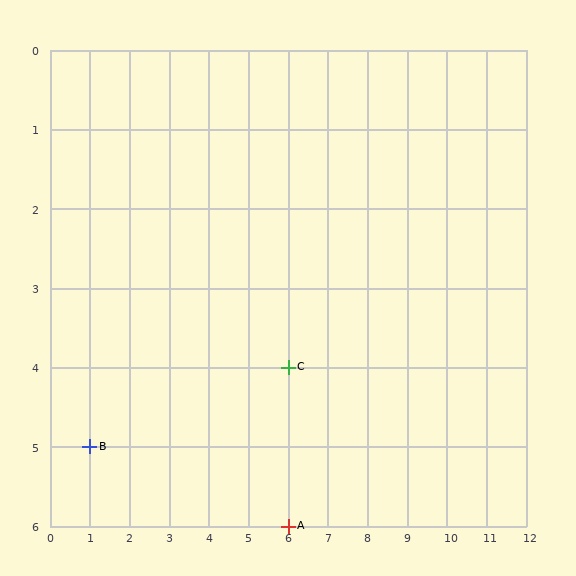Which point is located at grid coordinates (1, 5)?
Point B is at (1, 5).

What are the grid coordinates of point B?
Point B is at grid coordinates (1, 5).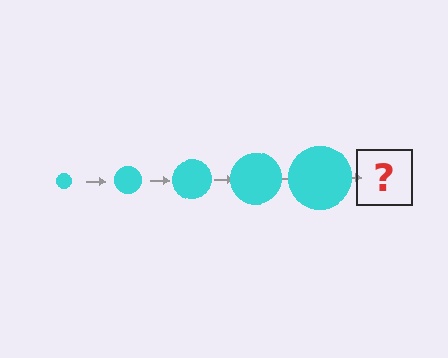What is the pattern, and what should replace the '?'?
The pattern is that the circle gets progressively larger each step. The '?' should be a cyan circle, larger than the previous one.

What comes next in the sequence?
The next element should be a cyan circle, larger than the previous one.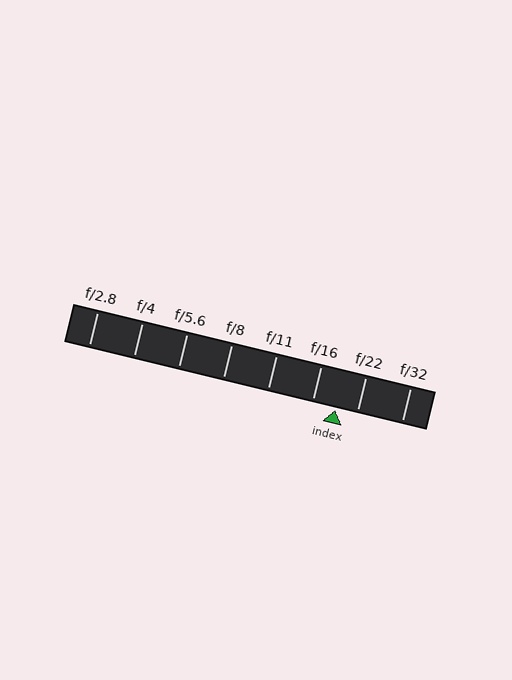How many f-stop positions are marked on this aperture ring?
There are 8 f-stop positions marked.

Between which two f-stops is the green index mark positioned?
The index mark is between f/16 and f/22.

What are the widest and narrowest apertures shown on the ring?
The widest aperture shown is f/2.8 and the narrowest is f/32.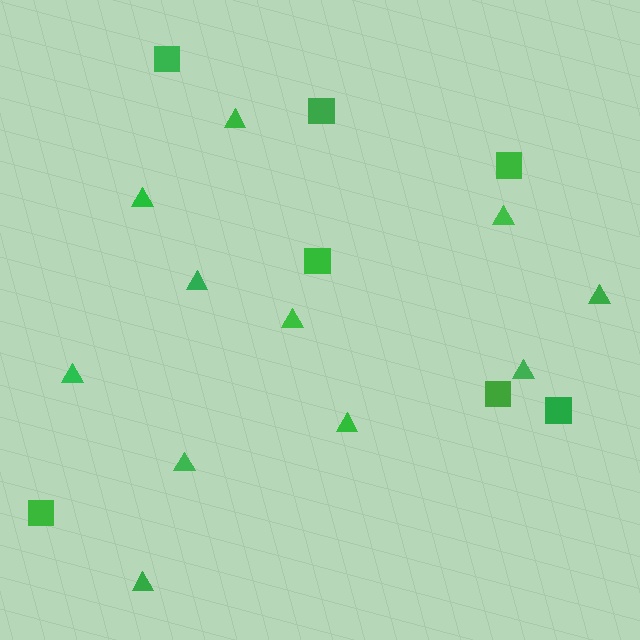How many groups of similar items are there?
There are 2 groups: one group of squares (7) and one group of triangles (11).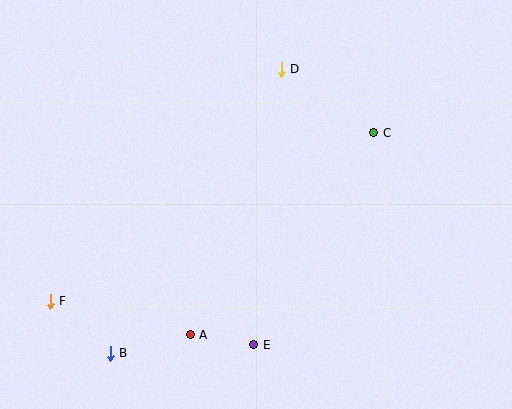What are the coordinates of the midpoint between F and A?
The midpoint between F and A is at (120, 318).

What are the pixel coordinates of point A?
Point A is at (190, 335).